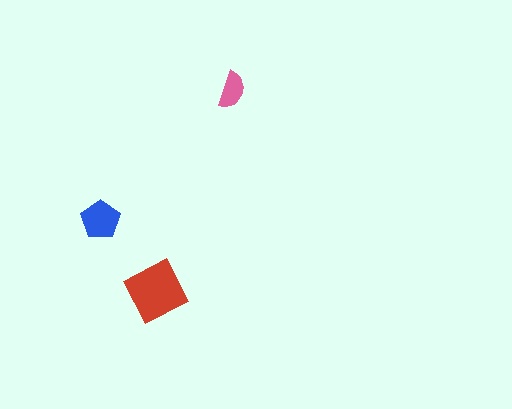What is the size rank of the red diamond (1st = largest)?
1st.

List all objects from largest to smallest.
The red diamond, the blue pentagon, the pink semicircle.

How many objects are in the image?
There are 3 objects in the image.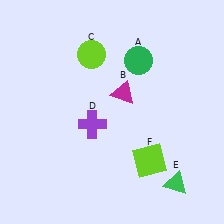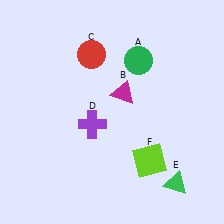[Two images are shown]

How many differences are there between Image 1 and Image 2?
There is 1 difference between the two images.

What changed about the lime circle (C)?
In Image 1, C is lime. In Image 2, it changed to red.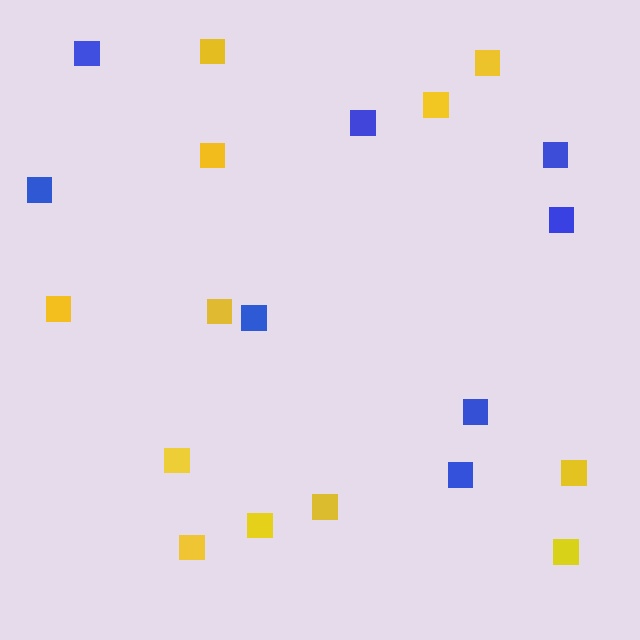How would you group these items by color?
There are 2 groups: one group of blue squares (8) and one group of yellow squares (12).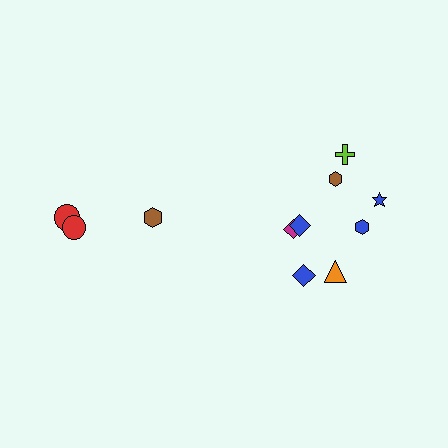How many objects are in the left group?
There are 3 objects.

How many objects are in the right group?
There are 8 objects.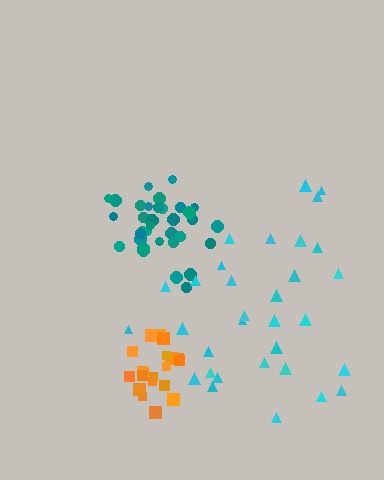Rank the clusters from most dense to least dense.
orange, teal, cyan.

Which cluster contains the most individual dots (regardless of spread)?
Teal (35).